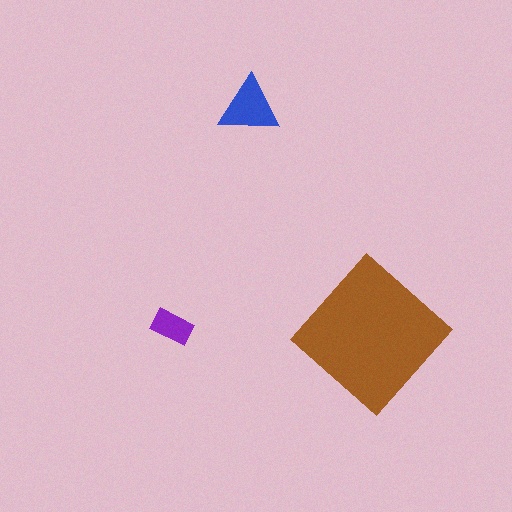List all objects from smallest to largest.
The purple rectangle, the blue triangle, the brown diamond.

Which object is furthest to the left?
The purple rectangle is leftmost.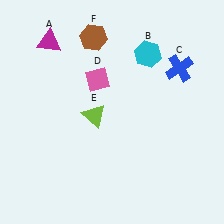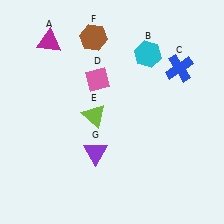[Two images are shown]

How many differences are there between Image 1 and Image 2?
There is 1 difference between the two images.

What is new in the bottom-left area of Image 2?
A purple triangle (G) was added in the bottom-left area of Image 2.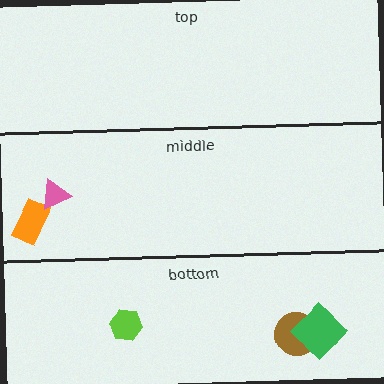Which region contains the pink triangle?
The middle region.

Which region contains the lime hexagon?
The bottom region.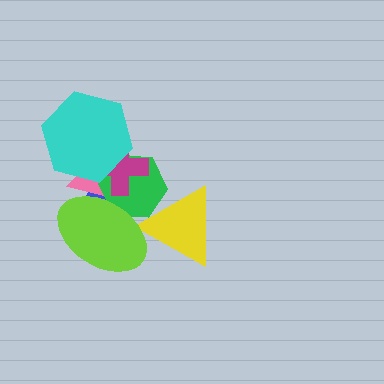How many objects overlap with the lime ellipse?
5 objects overlap with the lime ellipse.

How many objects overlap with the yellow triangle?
2 objects overlap with the yellow triangle.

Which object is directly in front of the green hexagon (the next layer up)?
The magenta cross is directly in front of the green hexagon.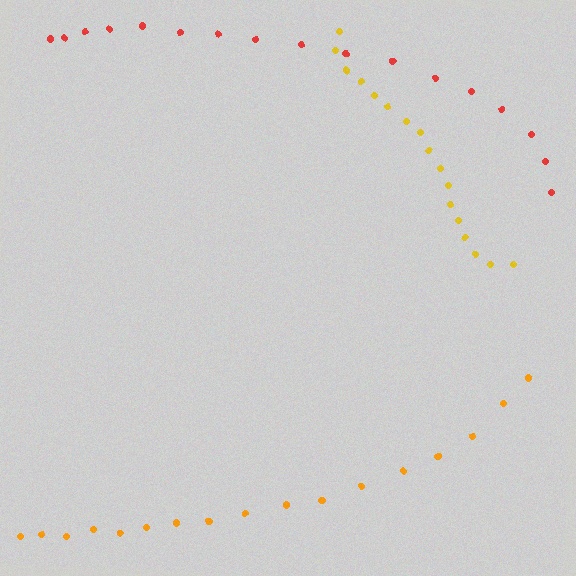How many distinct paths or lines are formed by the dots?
There are 3 distinct paths.